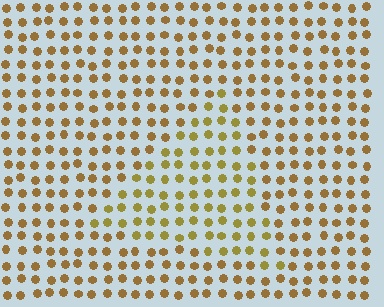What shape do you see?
I see a triangle.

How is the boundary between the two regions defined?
The boundary is defined purely by a slight shift in hue (about 20 degrees). Spacing, size, and orientation are identical on both sides.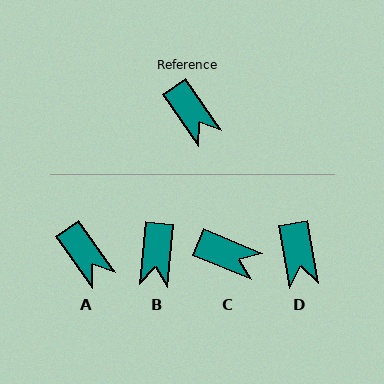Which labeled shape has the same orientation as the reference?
A.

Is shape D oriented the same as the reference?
No, it is off by about 25 degrees.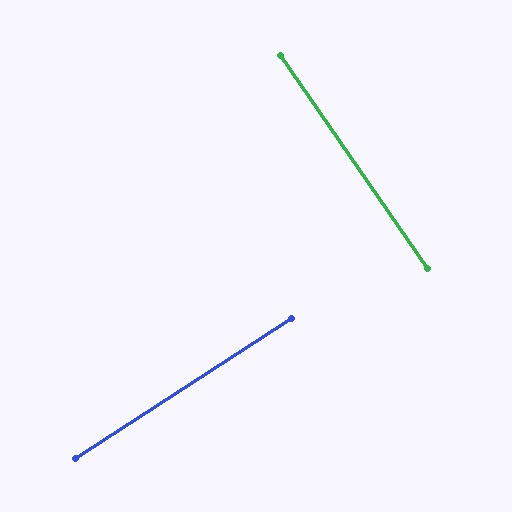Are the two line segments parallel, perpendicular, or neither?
Perpendicular — they meet at approximately 88°.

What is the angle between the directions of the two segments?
Approximately 88 degrees.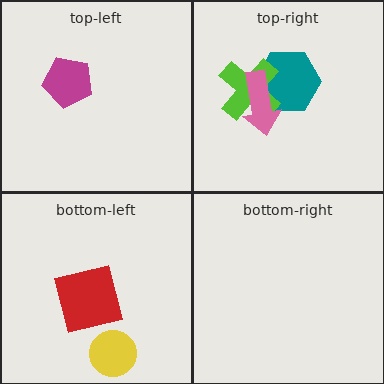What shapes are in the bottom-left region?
The red square, the yellow circle.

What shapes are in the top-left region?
The magenta pentagon.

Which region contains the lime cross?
The top-right region.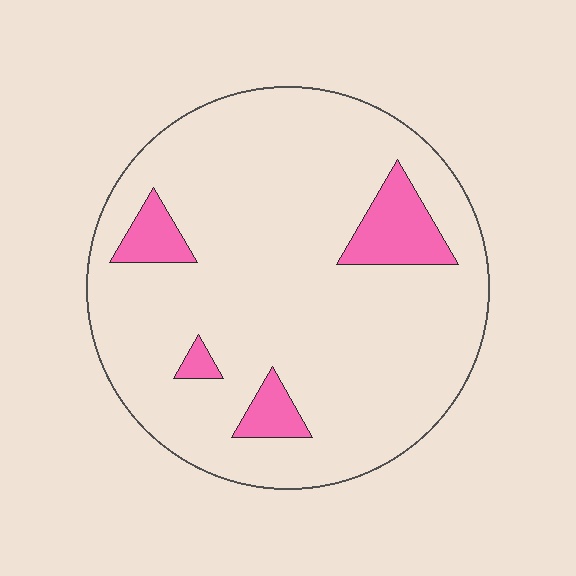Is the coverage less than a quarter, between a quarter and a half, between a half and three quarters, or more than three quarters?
Less than a quarter.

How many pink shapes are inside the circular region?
4.